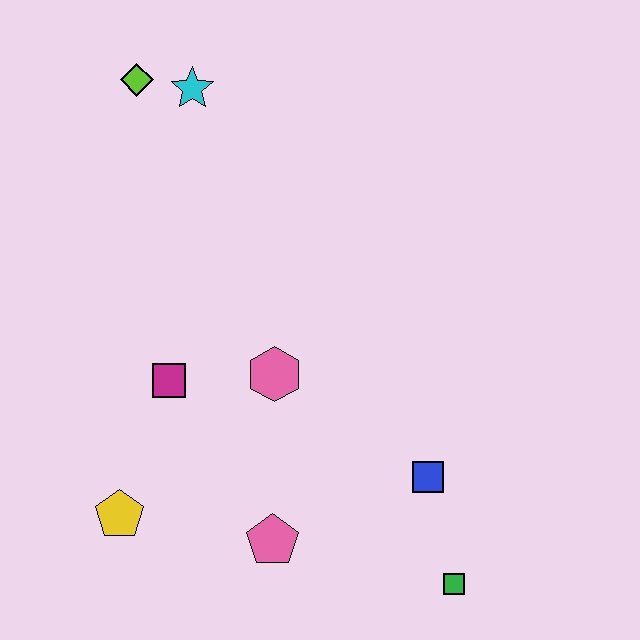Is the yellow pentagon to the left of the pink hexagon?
Yes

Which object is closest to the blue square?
The green square is closest to the blue square.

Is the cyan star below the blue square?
No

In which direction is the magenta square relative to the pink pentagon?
The magenta square is above the pink pentagon.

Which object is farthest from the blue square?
The lime diamond is farthest from the blue square.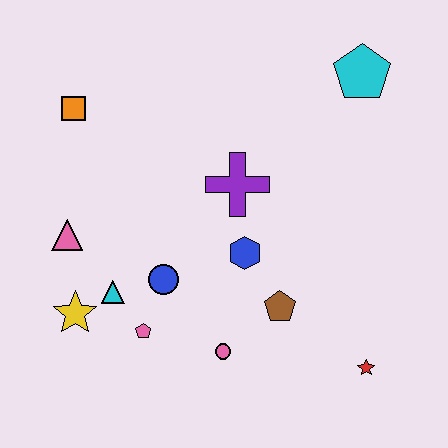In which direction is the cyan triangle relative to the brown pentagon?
The cyan triangle is to the left of the brown pentagon.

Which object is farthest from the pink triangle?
The cyan pentagon is farthest from the pink triangle.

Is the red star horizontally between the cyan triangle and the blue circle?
No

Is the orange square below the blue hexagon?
No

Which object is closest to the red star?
The brown pentagon is closest to the red star.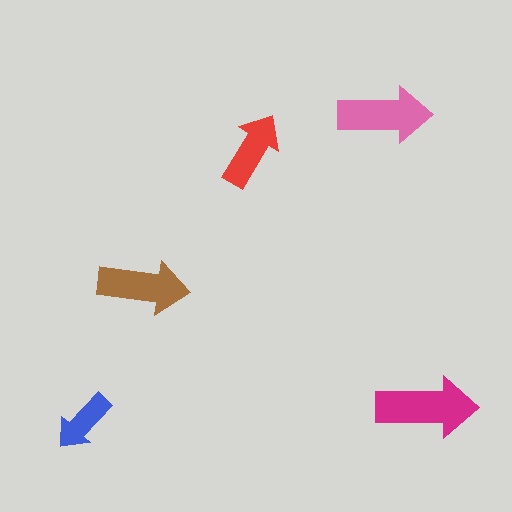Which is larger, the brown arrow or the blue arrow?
The brown one.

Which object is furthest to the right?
The magenta arrow is rightmost.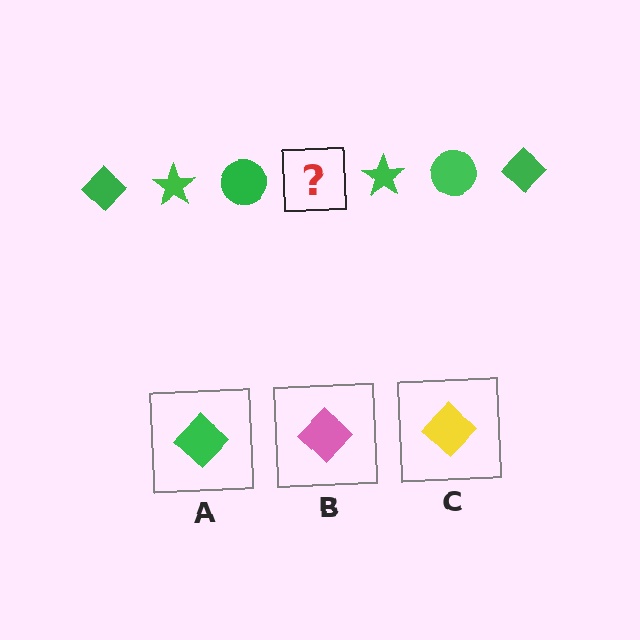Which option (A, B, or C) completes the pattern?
A.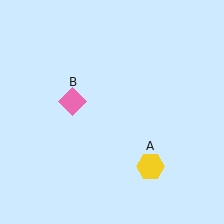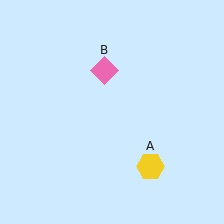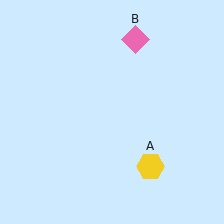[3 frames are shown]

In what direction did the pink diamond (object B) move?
The pink diamond (object B) moved up and to the right.